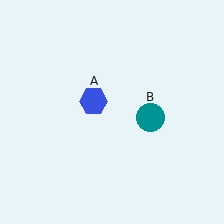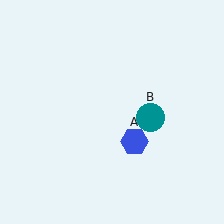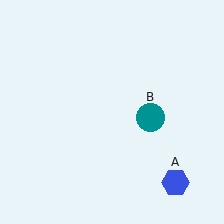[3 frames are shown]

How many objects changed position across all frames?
1 object changed position: blue hexagon (object A).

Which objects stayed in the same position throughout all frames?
Teal circle (object B) remained stationary.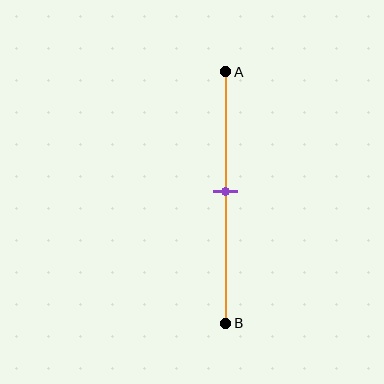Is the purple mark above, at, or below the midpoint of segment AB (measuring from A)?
The purple mark is approximately at the midpoint of segment AB.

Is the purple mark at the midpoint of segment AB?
Yes, the mark is approximately at the midpoint.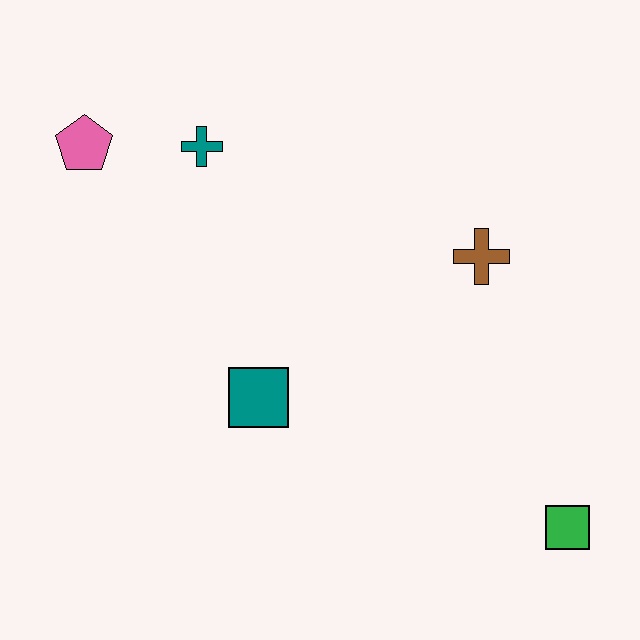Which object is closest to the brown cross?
The teal square is closest to the brown cross.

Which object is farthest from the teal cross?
The green square is farthest from the teal cross.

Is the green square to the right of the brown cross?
Yes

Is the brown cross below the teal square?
No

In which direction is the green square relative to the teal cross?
The green square is below the teal cross.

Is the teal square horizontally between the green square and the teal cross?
Yes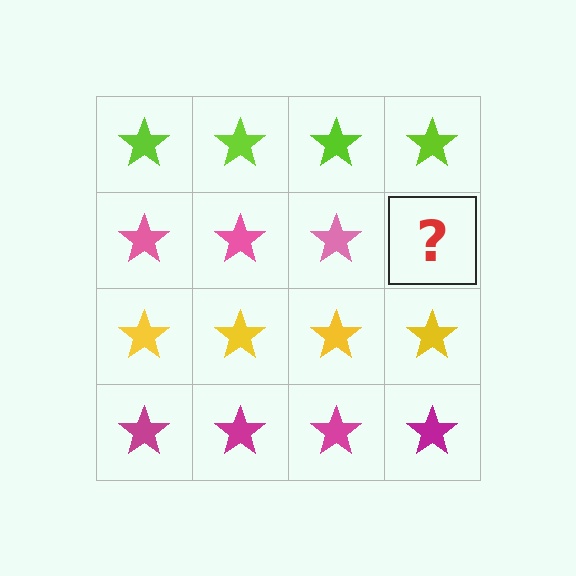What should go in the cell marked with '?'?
The missing cell should contain a pink star.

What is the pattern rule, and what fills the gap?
The rule is that each row has a consistent color. The gap should be filled with a pink star.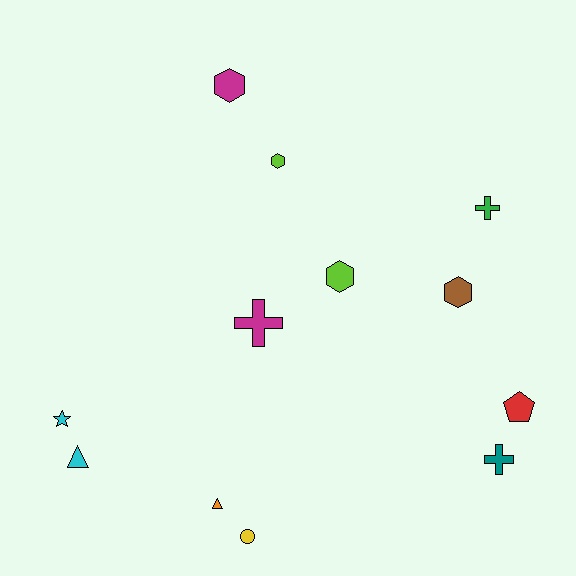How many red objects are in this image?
There is 1 red object.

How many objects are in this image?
There are 12 objects.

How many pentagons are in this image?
There is 1 pentagon.